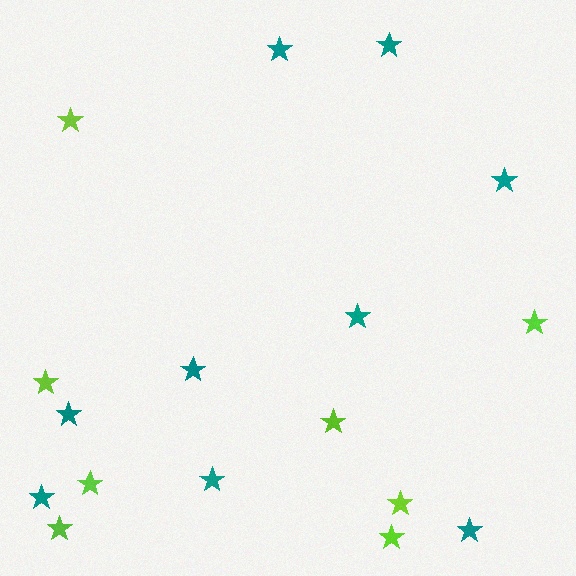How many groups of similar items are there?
There are 2 groups: one group of lime stars (8) and one group of teal stars (9).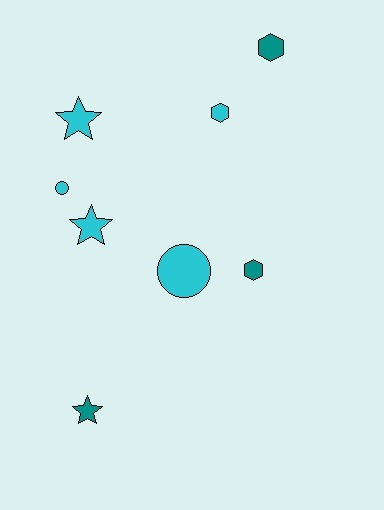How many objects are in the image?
There are 8 objects.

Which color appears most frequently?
Cyan, with 5 objects.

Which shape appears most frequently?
Star, with 3 objects.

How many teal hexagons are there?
There are 2 teal hexagons.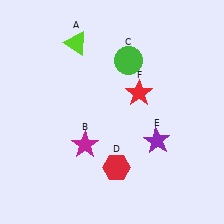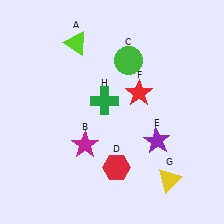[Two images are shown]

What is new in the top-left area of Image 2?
A green cross (H) was added in the top-left area of Image 2.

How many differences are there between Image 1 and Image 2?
There are 2 differences between the two images.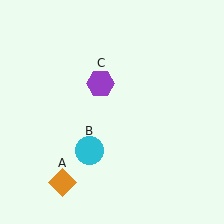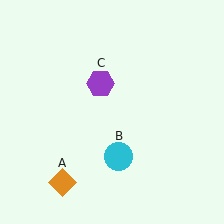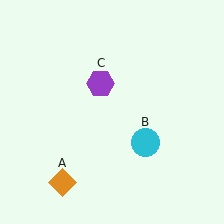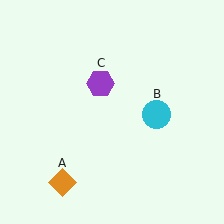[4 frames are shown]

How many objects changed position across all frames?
1 object changed position: cyan circle (object B).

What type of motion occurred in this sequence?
The cyan circle (object B) rotated counterclockwise around the center of the scene.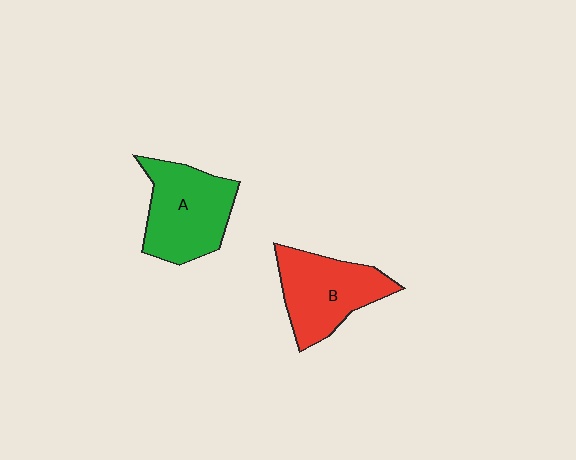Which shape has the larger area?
Shape A (green).